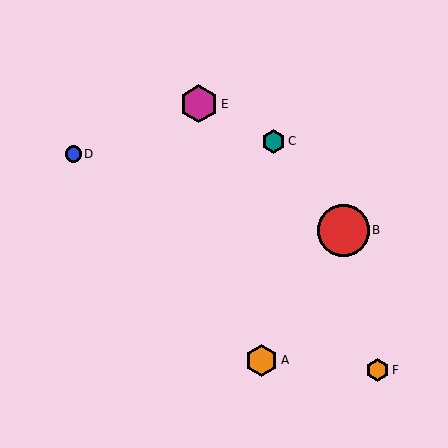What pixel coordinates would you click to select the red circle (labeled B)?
Click at (343, 230) to select the red circle B.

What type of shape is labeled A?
Shape A is an orange hexagon.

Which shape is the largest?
The red circle (labeled B) is the largest.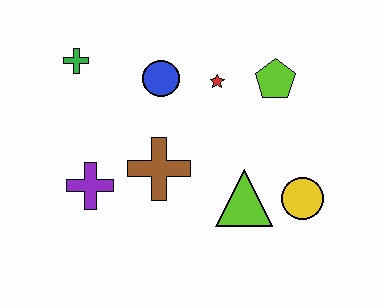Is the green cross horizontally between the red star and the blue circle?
No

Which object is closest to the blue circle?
The red star is closest to the blue circle.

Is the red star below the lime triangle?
No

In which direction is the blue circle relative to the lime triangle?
The blue circle is above the lime triangle.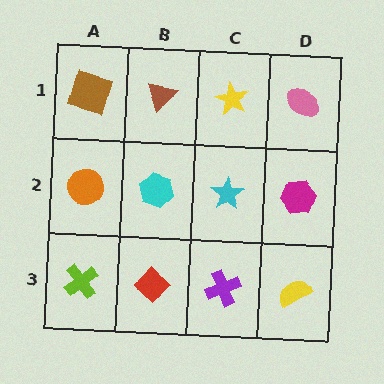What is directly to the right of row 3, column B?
A purple cross.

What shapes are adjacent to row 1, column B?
A cyan hexagon (row 2, column B), a brown square (row 1, column A), a yellow star (row 1, column C).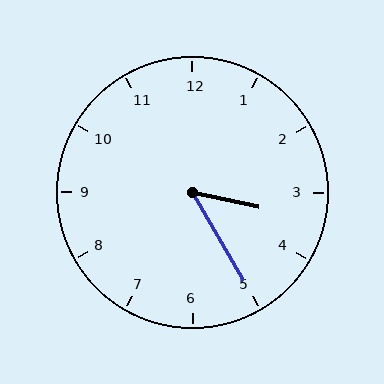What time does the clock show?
3:25.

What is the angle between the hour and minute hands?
Approximately 48 degrees.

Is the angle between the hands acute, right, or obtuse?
It is acute.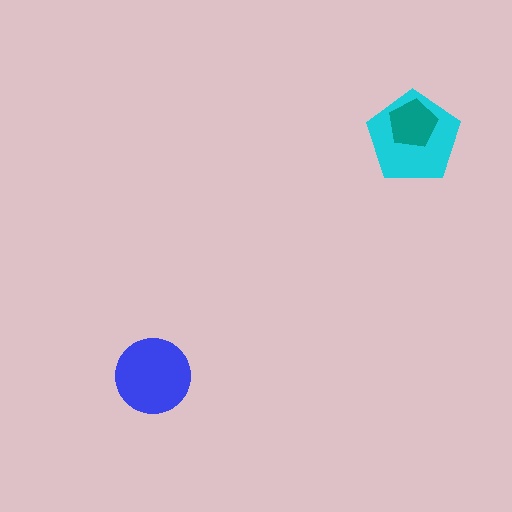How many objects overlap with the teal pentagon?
1 object overlaps with the teal pentagon.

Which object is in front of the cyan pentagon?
The teal pentagon is in front of the cyan pentagon.